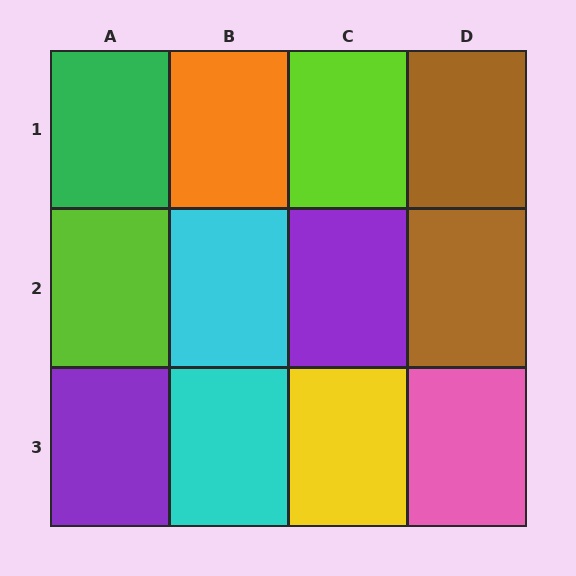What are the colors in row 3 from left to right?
Purple, cyan, yellow, pink.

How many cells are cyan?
2 cells are cyan.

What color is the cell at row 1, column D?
Brown.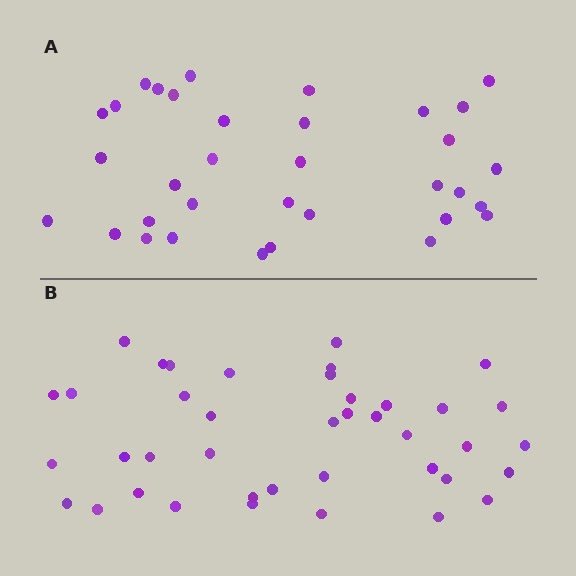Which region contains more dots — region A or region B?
Region B (the bottom region) has more dots.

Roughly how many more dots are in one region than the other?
Region B has about 6 more dots than region A.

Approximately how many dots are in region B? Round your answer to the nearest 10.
About 40 dots.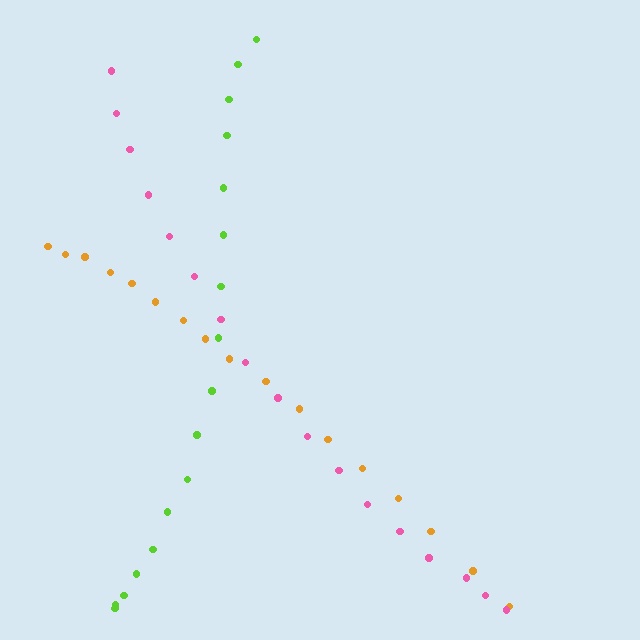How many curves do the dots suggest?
There are 3 distinct paths.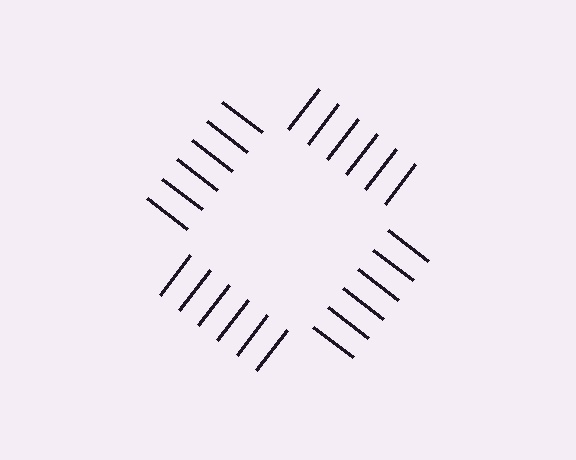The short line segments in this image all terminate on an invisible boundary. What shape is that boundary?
An illusory square — the line segments terminate on its edges but no continuous stroke is drawn.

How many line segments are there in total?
24 — 6 along each of the 4 edges.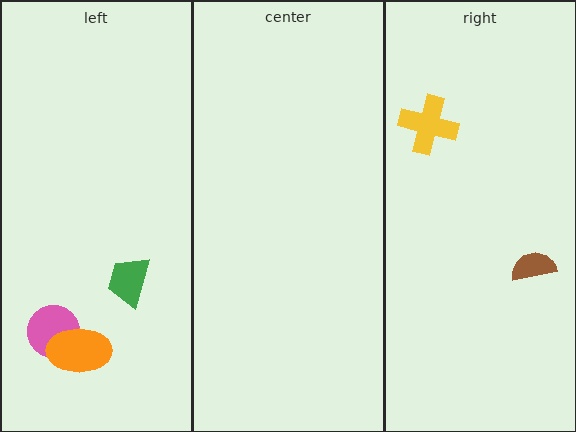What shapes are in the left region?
The pink circle, the orange ellipse, the green trapezoid.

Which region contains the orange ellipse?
The left region.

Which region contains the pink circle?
The left region.